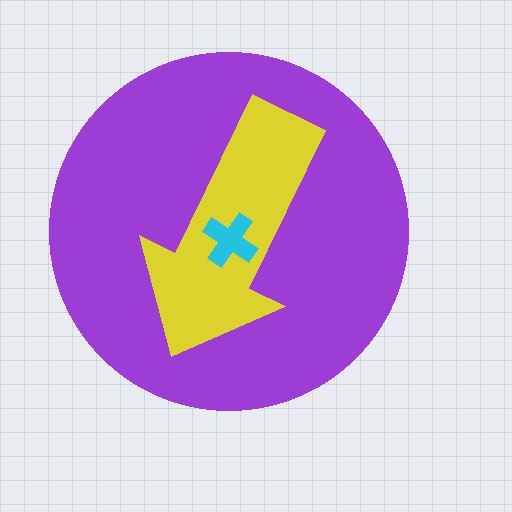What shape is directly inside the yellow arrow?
The cyan cross.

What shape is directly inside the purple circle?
The yellow arrow.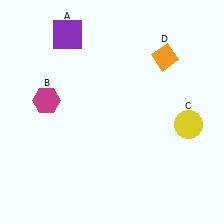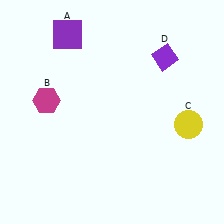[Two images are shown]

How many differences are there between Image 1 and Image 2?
There is 1 difference between the two images.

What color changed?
The diamond (D) changed from orange in Image 1 to purple in Image 2.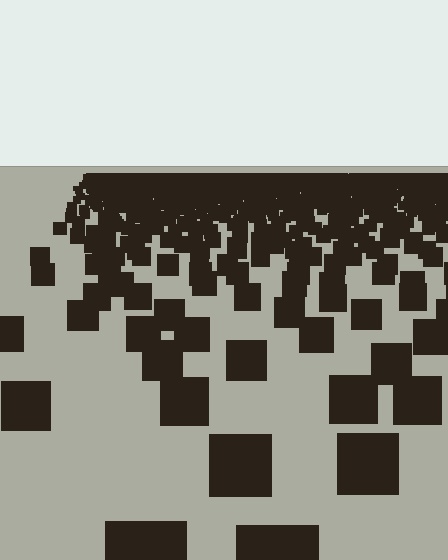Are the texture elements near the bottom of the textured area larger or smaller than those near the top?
Larger. Near the bottom, elements are closer to the viewer and appear at a bigger on-screen size.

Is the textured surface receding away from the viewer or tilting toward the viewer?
The surface is receding away from the viewer. Texture elements get smaller and denser toward the top.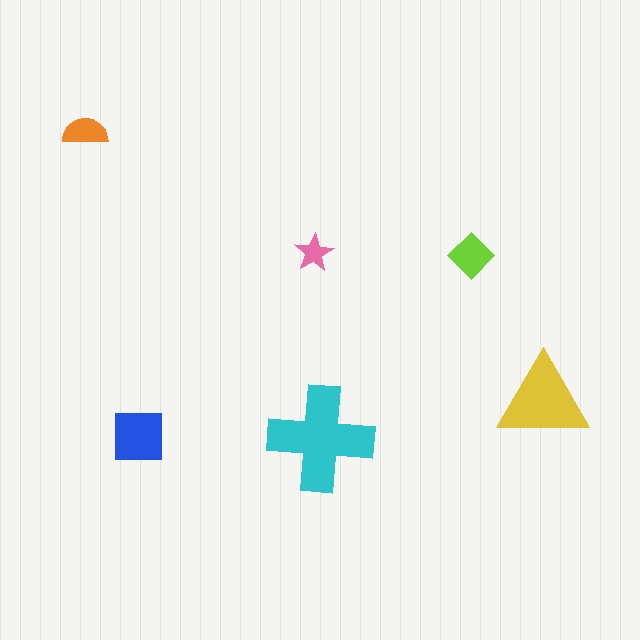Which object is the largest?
The cyan cross.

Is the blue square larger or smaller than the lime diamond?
Larger.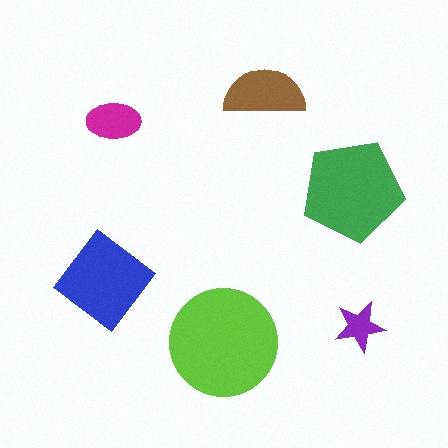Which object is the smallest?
The purple star.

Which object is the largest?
The lime circle.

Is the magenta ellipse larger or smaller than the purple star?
Larger.